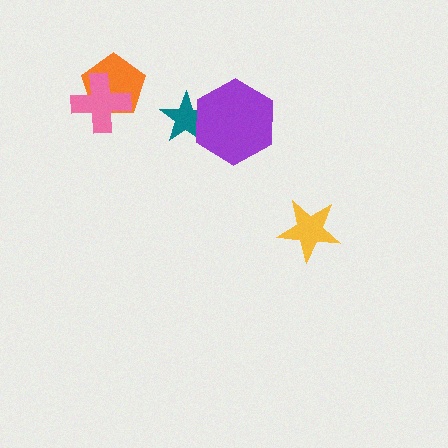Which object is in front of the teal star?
The purple hexagon is in front of the teal star.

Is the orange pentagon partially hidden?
Yes, it is partially covered by another shape.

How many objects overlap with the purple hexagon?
1 object overlaps with the purple hexagon.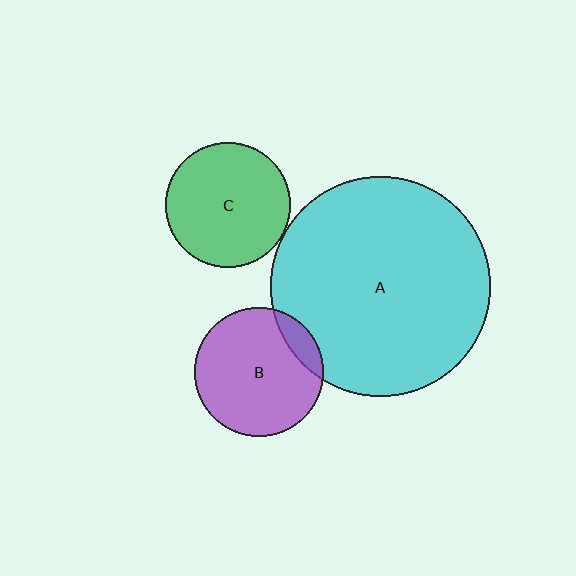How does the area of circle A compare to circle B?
Approximately 2.9 times.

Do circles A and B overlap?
Yes.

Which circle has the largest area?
Circle A (cyan).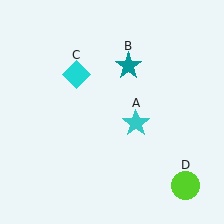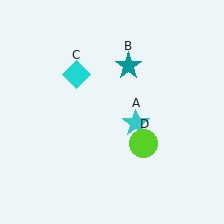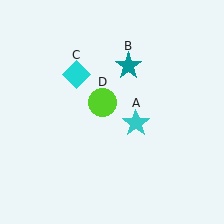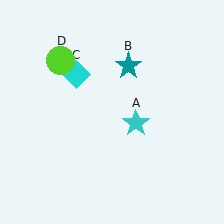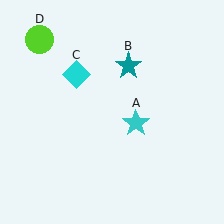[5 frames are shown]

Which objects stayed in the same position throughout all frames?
Cyan star (object A) and teal star (object B) and cyan diamond (object C) remained stationary.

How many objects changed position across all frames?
1 object changed position: lime circle (object D).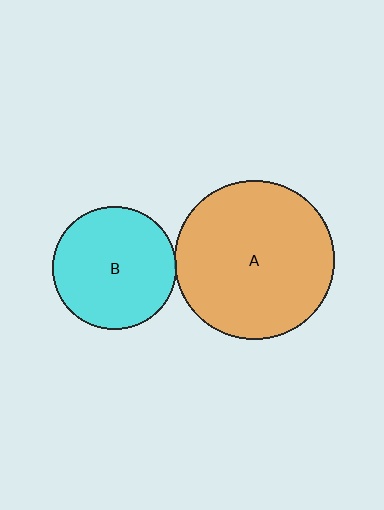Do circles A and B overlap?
Yes.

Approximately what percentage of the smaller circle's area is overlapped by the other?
Approximately 5%.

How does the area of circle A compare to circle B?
Approximately 1.7 times.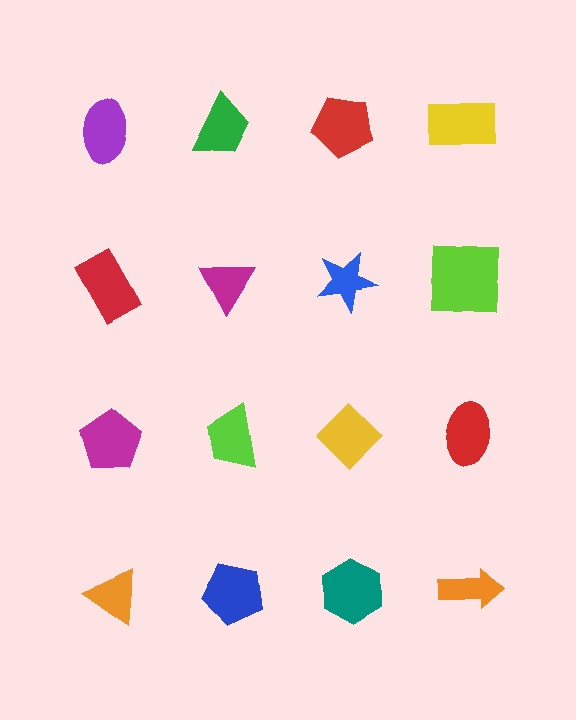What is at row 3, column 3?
A yellow diamond.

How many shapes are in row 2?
4 shapes.